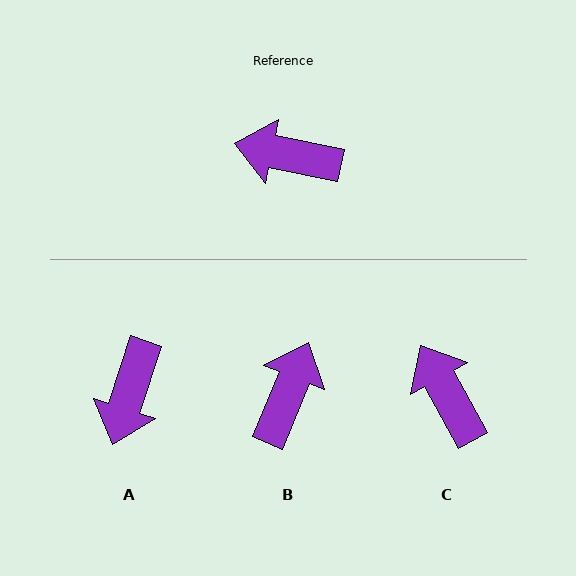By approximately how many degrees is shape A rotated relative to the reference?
Approximately 84 degrees counter-clockwise.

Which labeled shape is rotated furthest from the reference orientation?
B, about 100 degrees away.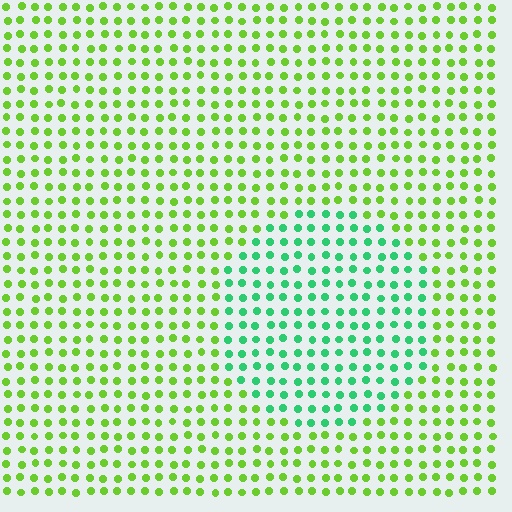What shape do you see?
I see a circle.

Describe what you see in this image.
The image is filled with small lime elements in a uniform arrangement. A circle-shaped region is visible where the elements are tinted to a slightly different hue, forming a subtle color boundary.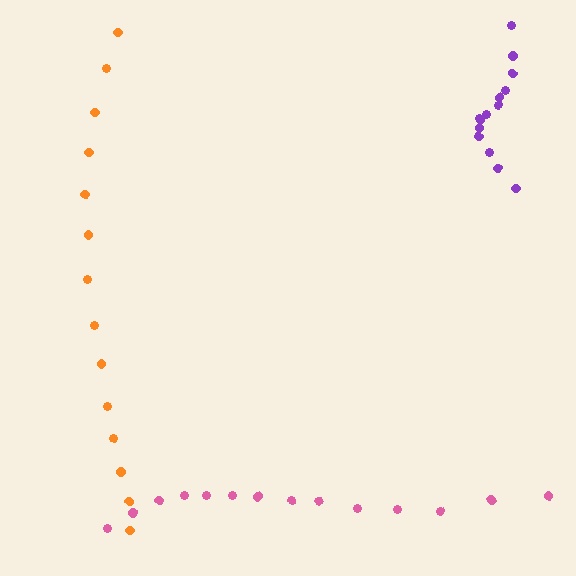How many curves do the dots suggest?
There are 3 distinct paths.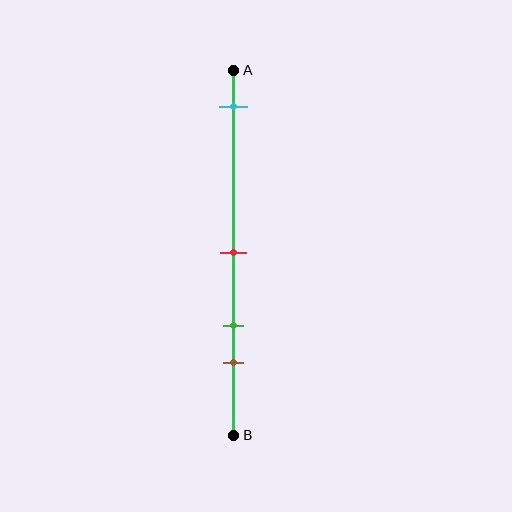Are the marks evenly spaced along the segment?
No, the marks are not evenly spaced.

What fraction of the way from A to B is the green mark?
The green mark is approximately 70% (0.7) of the way from A to B.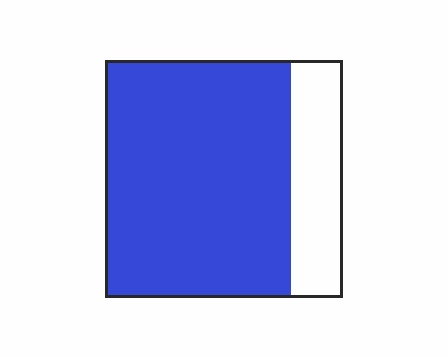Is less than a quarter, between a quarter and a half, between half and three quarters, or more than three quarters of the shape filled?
More than three quarters.